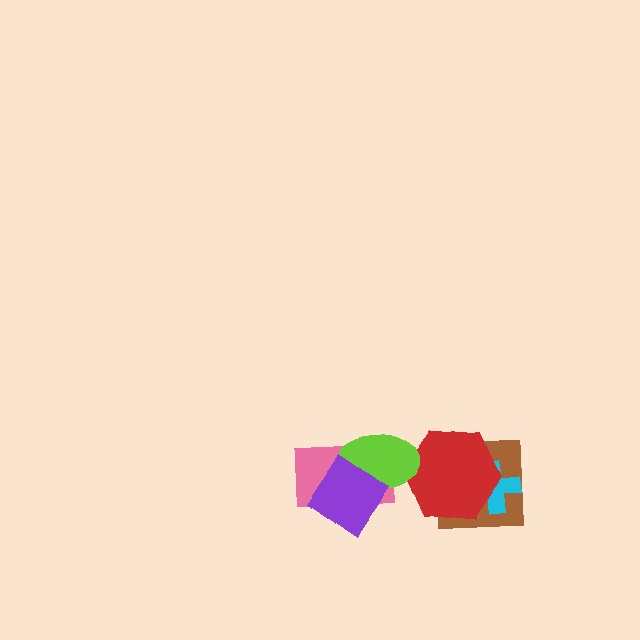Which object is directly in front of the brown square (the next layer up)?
The cyan cross is directly in front of the brown square.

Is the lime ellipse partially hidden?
Yes, it is partially covered by another shape.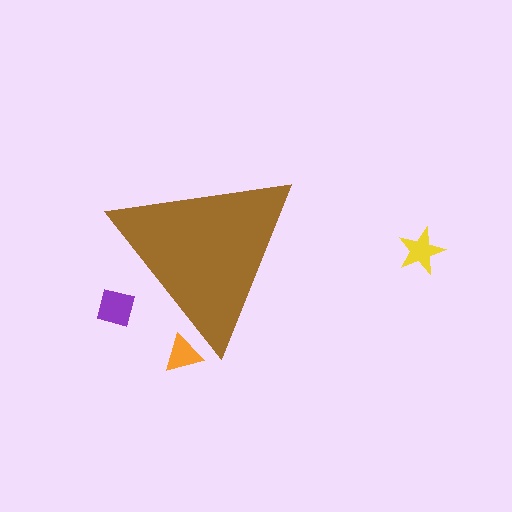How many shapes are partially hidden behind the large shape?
2 shapes are partially hidden.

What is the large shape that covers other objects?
A brown triangle.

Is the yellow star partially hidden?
No, the yellow star is fully visible.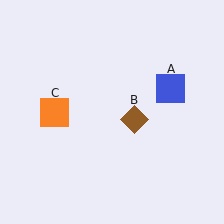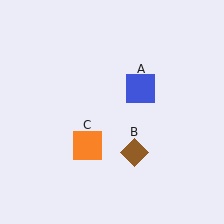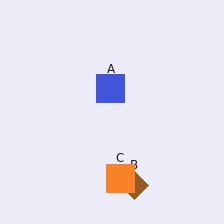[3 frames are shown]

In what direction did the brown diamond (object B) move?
The brown diamond (object B) moved down.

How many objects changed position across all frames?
3 objects changed position: blue square (object A), brown diamond (object B), orange square (object C).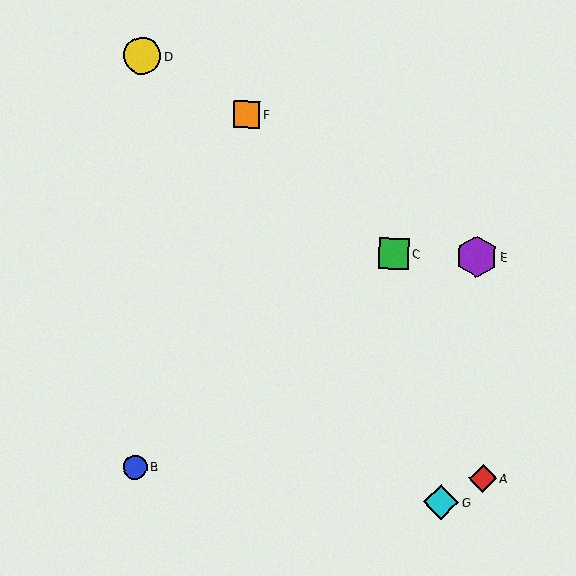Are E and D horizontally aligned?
No, E is at y≈257 and D is at y≈56.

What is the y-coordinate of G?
Object G is at y≈502.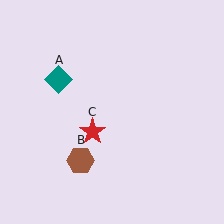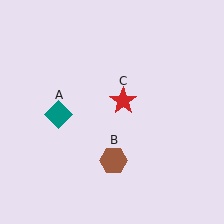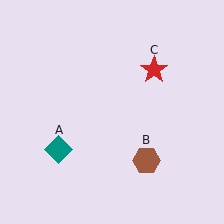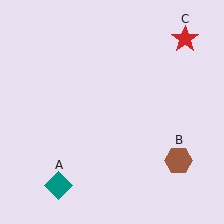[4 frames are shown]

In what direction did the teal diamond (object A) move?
The teal diamond (object A) moved down.